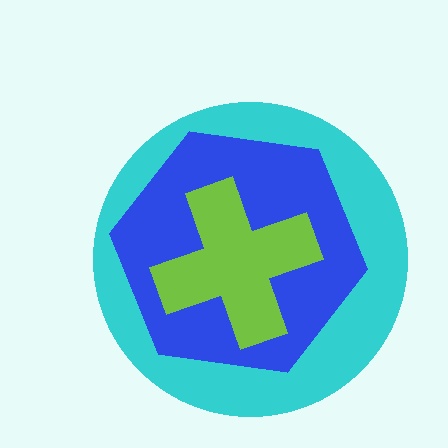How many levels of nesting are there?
3.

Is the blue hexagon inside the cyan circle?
Yes.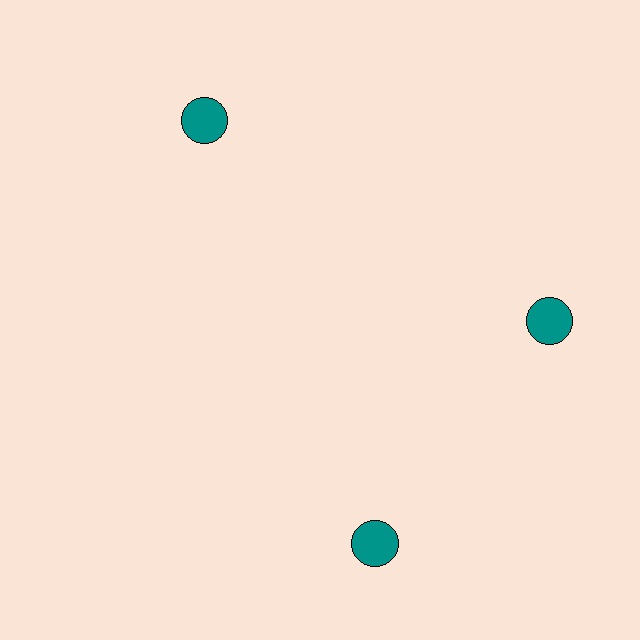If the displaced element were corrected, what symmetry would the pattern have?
It would have 3-fold rotational symmetry — the pattern would map onto itself every 120 degrees.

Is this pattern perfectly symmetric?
No. The 3 teal circles are arranged in a ring, but one element near the 7 o'clock position is rotated out of alignment along the ring, breaking the 3-fold rotational symmetry.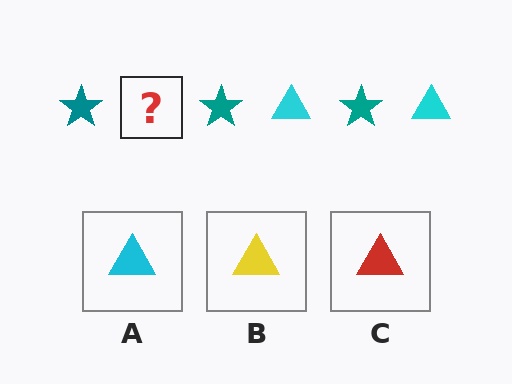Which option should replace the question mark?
Option A.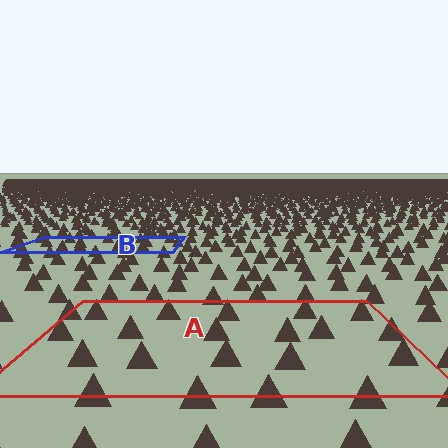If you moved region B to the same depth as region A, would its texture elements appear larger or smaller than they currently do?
They would appear larger. At a closer depth, the same texture elements are projected at a bigger on-screen size.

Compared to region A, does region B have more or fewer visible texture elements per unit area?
Region B has more texture elements per unit area — they are packed more densely because it is farther away.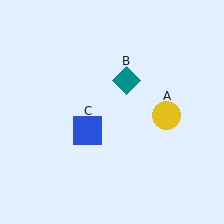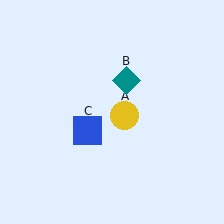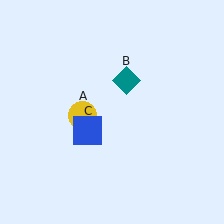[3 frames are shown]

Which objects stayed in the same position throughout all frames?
Teal diamond (object B) and blue square (object C) remained stationary.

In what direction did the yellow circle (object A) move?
The yellow circle (object A) moved left.